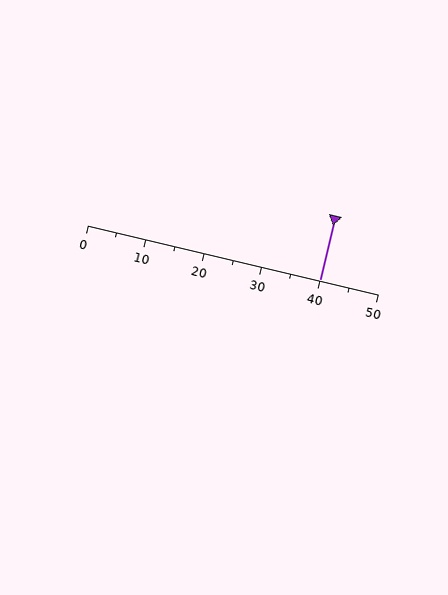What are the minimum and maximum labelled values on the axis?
The axis runs from 0 to 50.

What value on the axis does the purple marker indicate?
The marker indicates approximately 40.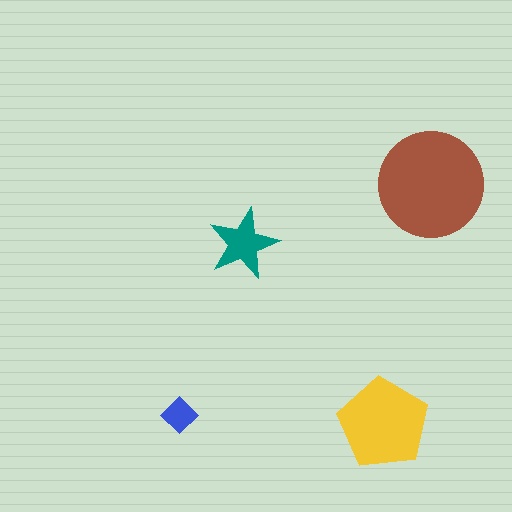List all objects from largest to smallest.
The brown circle, the yellow pentagon, the teal star, the blue diamond.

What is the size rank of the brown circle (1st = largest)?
1st.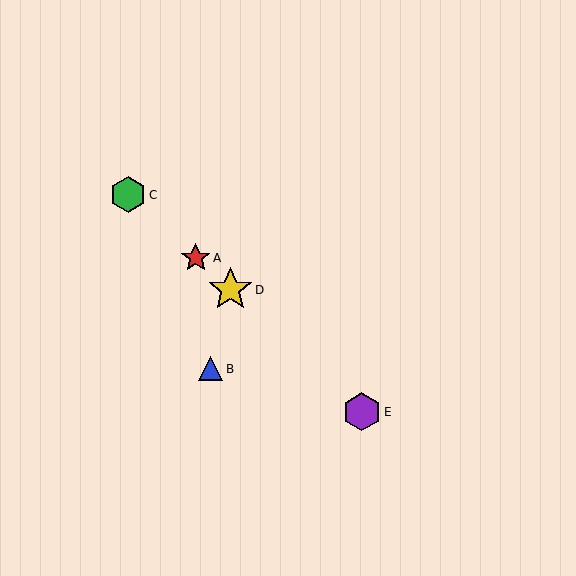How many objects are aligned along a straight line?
4 objects (A, C, D, E) are aligned along a straight line.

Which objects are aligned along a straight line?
Objects A, C, D, E are aligned along a straight line.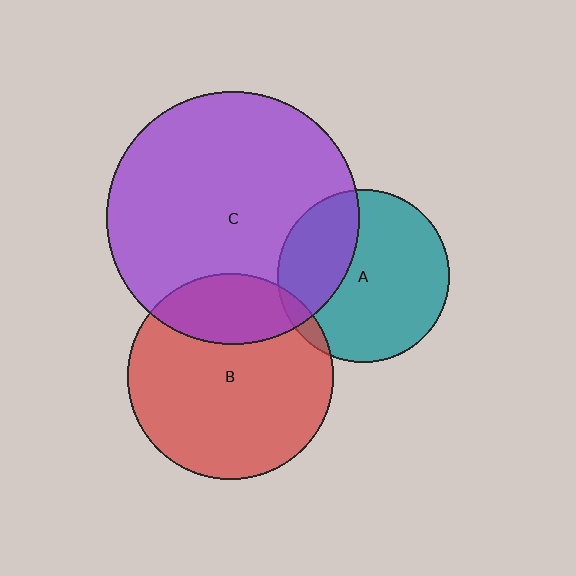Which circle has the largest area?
Circle C (purple).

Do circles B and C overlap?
Yes.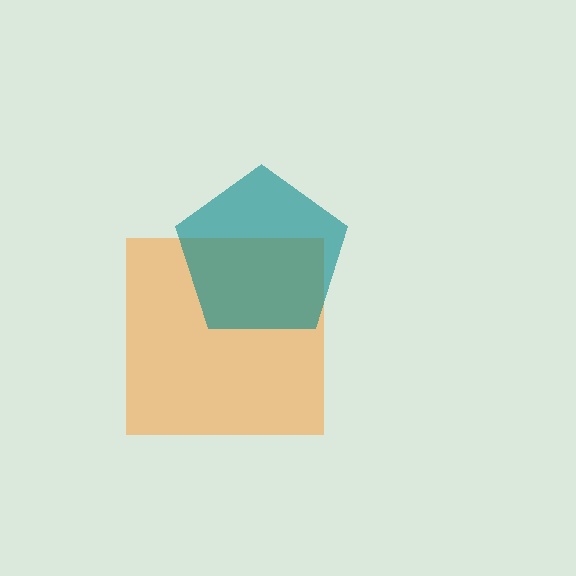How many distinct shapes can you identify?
There are 2 distinct shapes: an orange square, a teal pentagon.